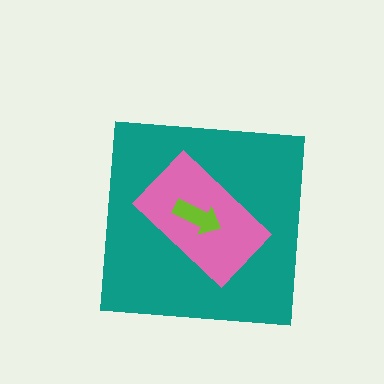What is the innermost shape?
The lime arrow.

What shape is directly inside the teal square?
The pink rectangle.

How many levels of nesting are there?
3.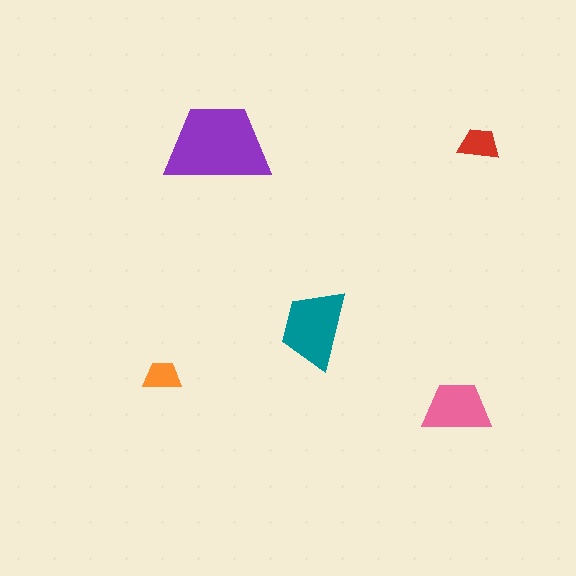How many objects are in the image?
There are 5 objects in the image.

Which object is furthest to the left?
The orange trapezoid is leftmost.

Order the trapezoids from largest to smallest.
the purple one, the teal one, the pink one, the red one, the orange one.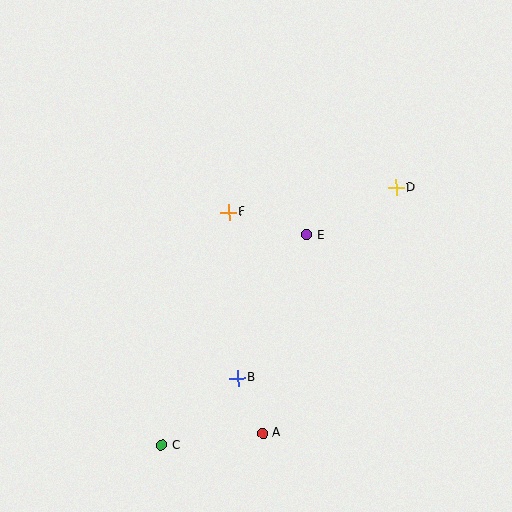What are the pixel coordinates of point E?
Point E is at (307, 235).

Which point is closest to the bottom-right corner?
Point A is closest to the bottom-right corner.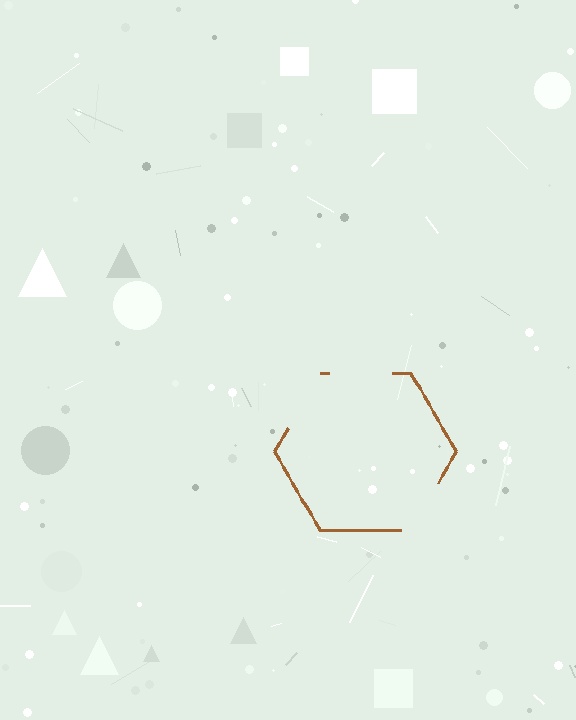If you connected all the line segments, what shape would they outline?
They would outline a hexagon.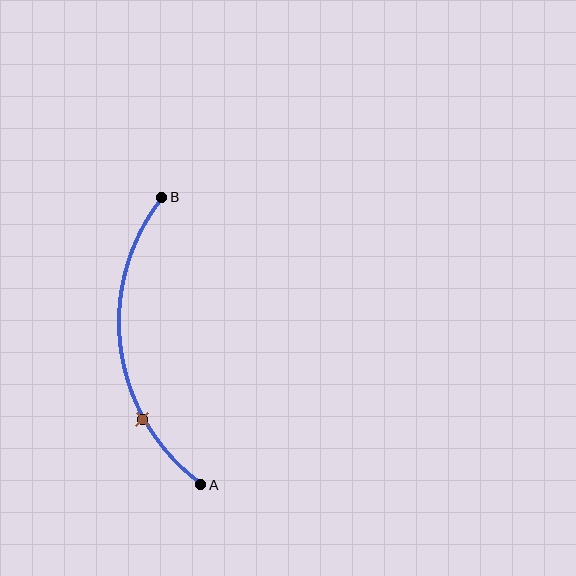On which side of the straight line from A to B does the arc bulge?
The arc bulges to the left of the straight line connecting A and B.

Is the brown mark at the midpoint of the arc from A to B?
No. The brown mark lies on the arc but is closer to endpoint A. The arc midpoint would be at the point on the curve equidistant along the arc from both A and B.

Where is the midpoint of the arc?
The arc midpoint is the point on the curve farthest from the straight line joining A and B. It sits to the left of that line.